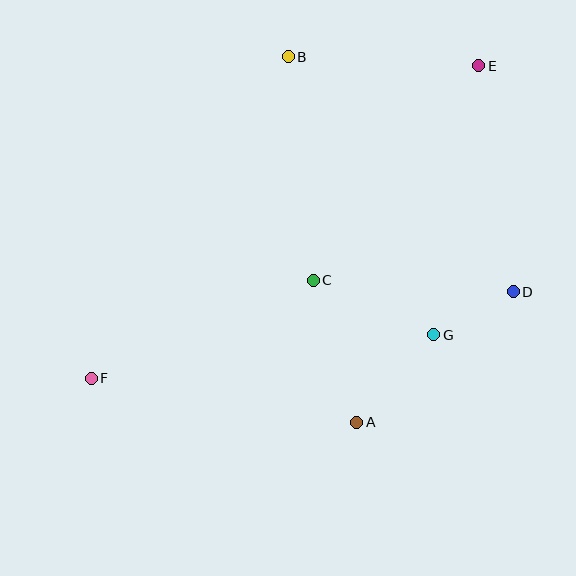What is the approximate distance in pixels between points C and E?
The distance between C and E is approximately 271 pixels.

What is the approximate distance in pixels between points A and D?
The distance between A and D is approximately 204 pixels.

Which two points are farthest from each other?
Points E and F are farthest from each other.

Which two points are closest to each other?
Points D and G are closest to each other.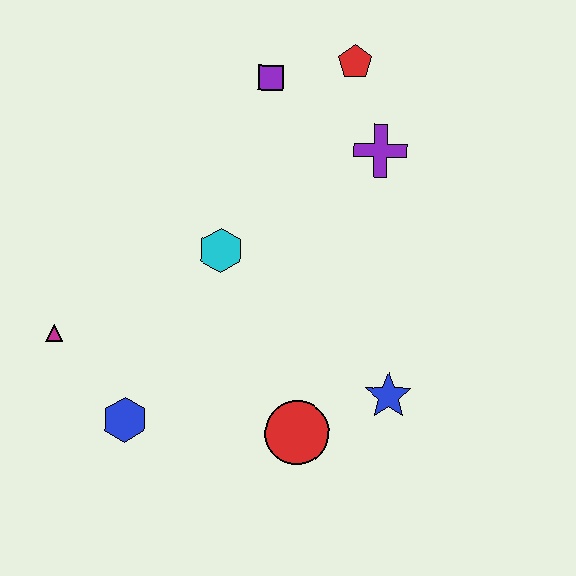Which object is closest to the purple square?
The red pentagon is closest to the purple square.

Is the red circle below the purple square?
Yes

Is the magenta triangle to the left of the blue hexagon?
Yes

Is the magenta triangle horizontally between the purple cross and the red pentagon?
No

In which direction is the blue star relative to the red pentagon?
The blue star is below the red pentagon.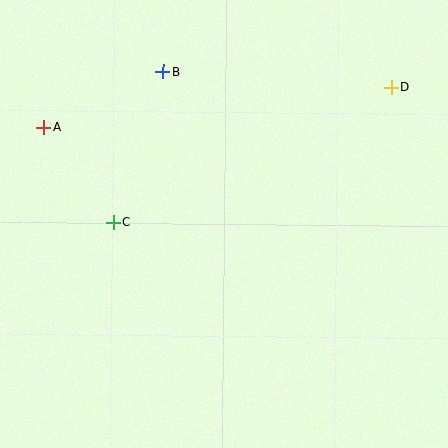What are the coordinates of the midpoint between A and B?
The midpoint between A and B is at (104, 100).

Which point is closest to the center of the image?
Point C at (113, 222) is closest to the center.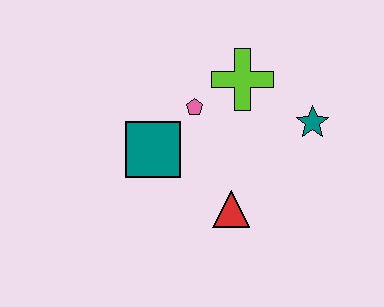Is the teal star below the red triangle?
No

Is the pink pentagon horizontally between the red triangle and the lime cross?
No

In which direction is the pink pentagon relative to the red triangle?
The pink pentagon is above the red triangle.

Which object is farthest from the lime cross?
The red triangle is farthest from the lime cross.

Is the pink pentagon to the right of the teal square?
Yes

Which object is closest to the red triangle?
The teal square is closest to the red triangle.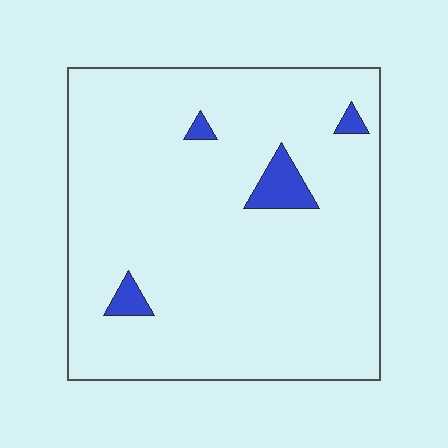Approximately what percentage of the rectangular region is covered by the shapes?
Approximately 5%.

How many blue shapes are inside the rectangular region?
4.